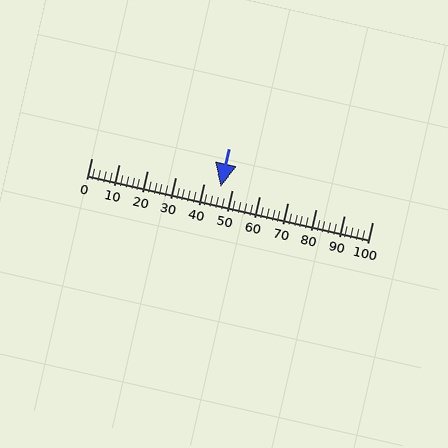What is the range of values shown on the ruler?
The ruler shows values from 0 to 100.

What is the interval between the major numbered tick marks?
The major tick marks are spaced 10 units apart.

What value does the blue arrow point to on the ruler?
The blue arrow points to approximately 46.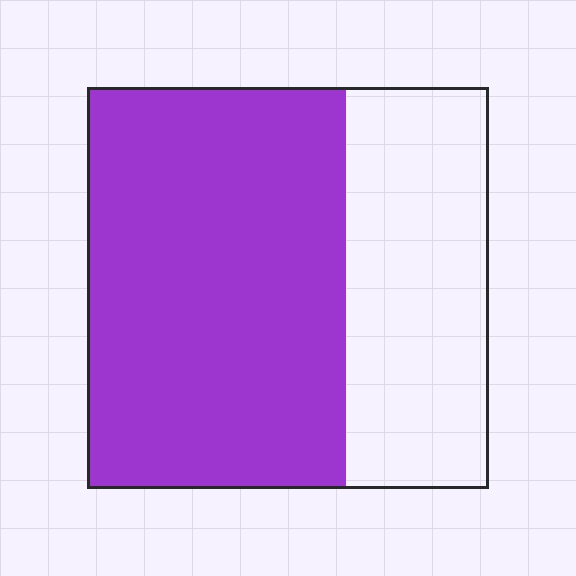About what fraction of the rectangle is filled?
About five eighths (5/8).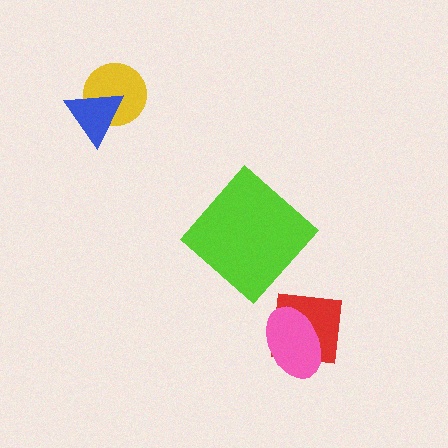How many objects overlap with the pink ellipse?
1 object overlaps with the pink ellipse.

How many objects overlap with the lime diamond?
0 objects overlap with the lime diamond.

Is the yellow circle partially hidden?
Yes, it is partially covered by another shape.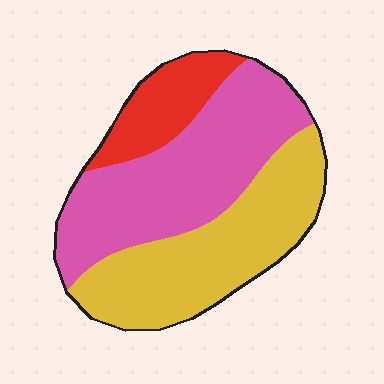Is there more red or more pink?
Pink.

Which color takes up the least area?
Red, at roughly 15%.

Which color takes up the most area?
Pink, at roughly 45%.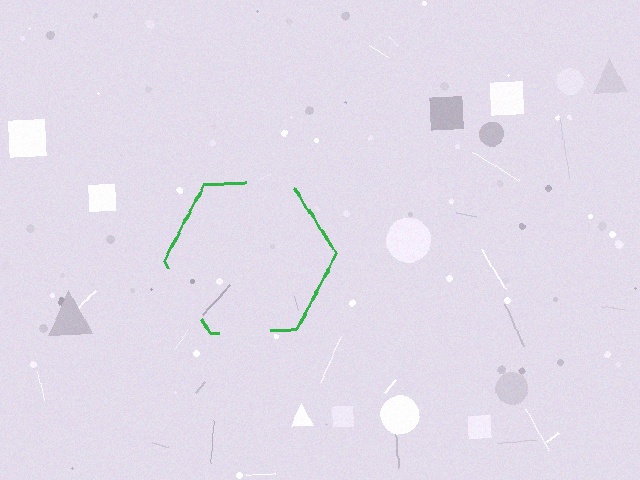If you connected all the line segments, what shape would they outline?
They would outline a hexagon.